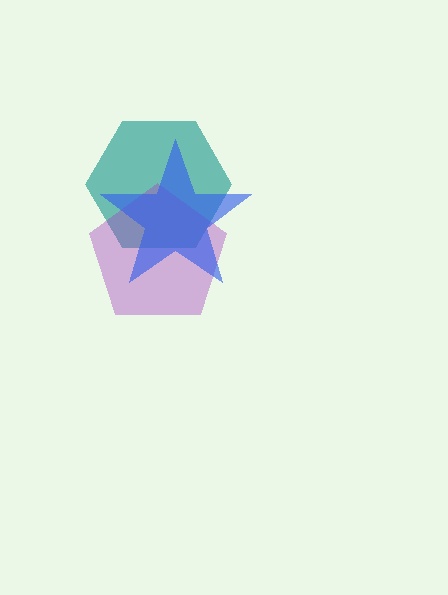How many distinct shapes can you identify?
There are 3 distinct shapes: a teal hexagon, a purple pentagon, a blue star.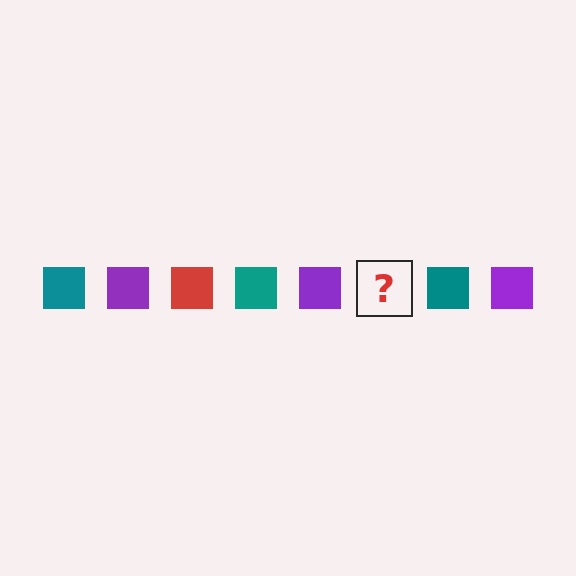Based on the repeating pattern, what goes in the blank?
The blank should be a red square.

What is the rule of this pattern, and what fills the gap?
The rule is that the pattern cycles through teal, purple, red squares. The gap should be filled with a red square.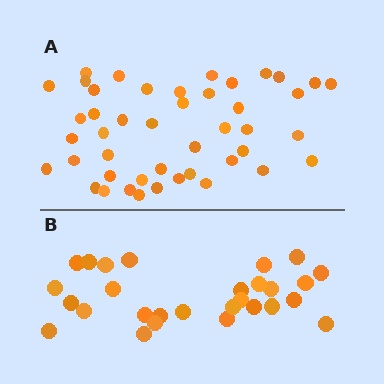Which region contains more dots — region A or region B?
Region A (the top region) has more dots.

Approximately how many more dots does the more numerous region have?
Region A has approximately 15 more dots than region B.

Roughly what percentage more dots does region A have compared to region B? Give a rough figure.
About 60% more.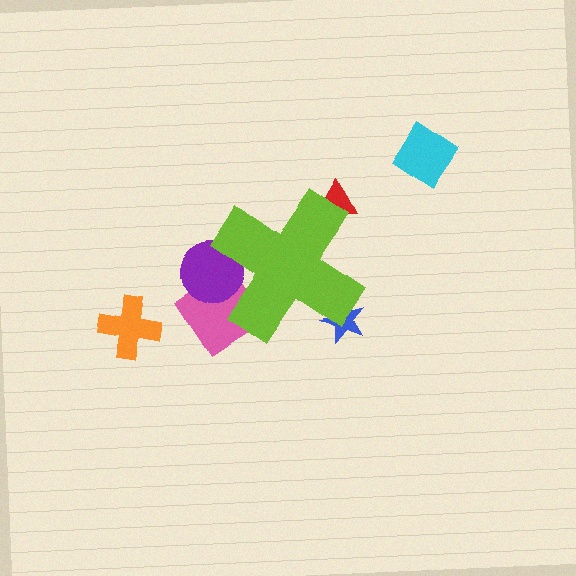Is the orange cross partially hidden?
No, the orange cross is fully visible.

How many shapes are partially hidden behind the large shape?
4 shapes are partially hidden.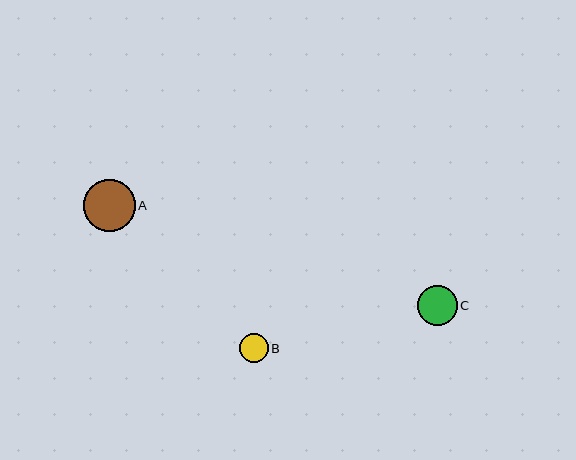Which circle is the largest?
Circle A is the largest with a size of approximately 52 pixels.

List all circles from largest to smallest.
From largest to smallest: A, C, B.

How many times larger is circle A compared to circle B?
Circle A is approximately 1.8 times the size of circle B.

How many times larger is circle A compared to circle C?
Circle A is approximately 1.3 times the size of circle C.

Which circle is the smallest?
Circle B is the smallest with a size of approximately 28 pixels.